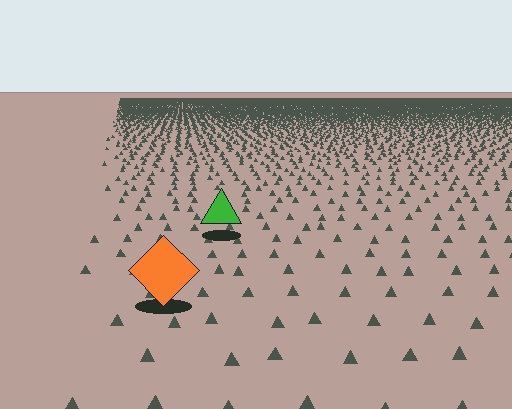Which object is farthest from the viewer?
The green triangle is farthest from the viewer. It appears smaller and the ground texture around it is denser.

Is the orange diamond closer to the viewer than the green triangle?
Yes. The orange diamond is closer — you can tell from the texture gradient: the ground texture is coarser near it.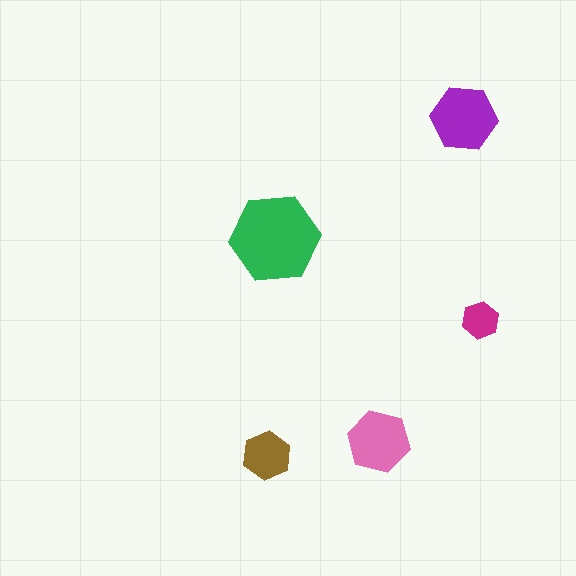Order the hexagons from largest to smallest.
the green one, the purple one, the pink one, the brown one, the magenta one.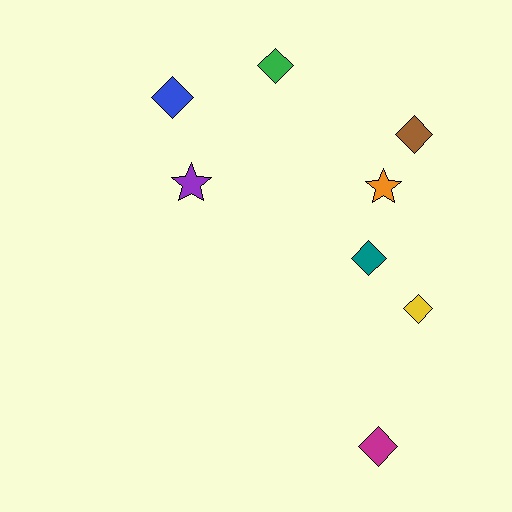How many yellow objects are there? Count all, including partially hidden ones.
There is 1 yellow object.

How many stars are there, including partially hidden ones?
There are 2 stars.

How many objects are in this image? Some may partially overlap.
There are 8 objects.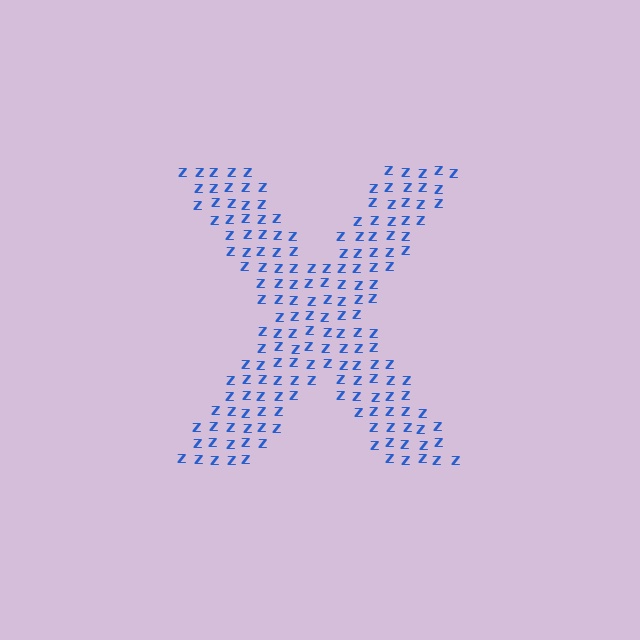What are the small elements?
The small elements are letter Z's.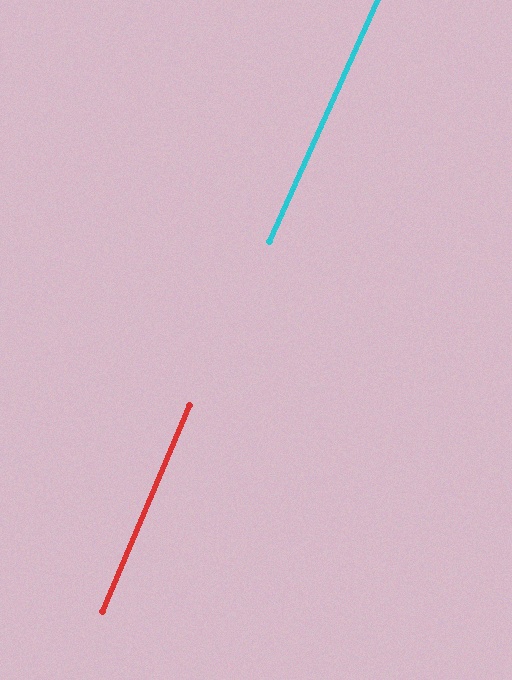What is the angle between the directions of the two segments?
Approximately 1 degree.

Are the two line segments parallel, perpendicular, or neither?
Parallel — their directions differ by only 0.9°.